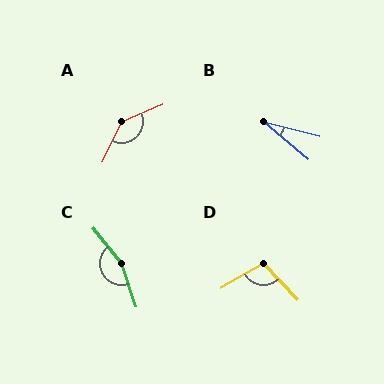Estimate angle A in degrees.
Approximately 138 degrees.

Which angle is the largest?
C, at approximately 160 degrees.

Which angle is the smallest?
B, at approximately 25 degrees.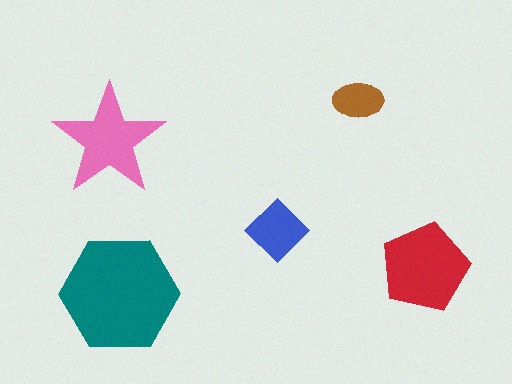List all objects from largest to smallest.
The teal hexagon, the red pentagon, the pink star, the blue diamond, the brown ellipse.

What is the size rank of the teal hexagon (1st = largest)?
1st.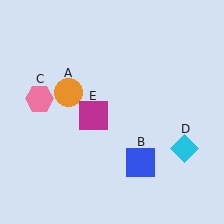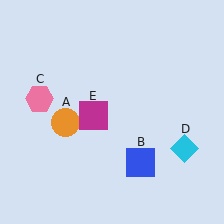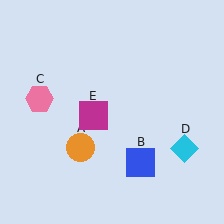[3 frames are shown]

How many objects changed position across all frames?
1 object changed position: orange circle (object A).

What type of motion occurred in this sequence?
The orange circle (object A) rotated counterclockwise around the center of the scene.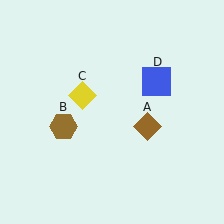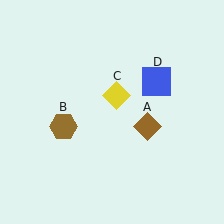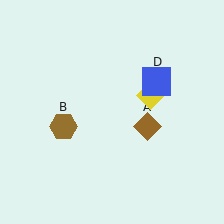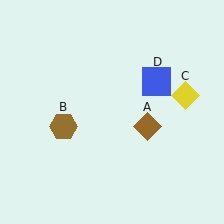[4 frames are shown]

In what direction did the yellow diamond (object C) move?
The yellow diamond (object C) moved right.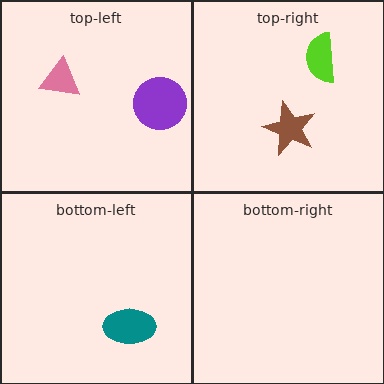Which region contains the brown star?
The top-right region.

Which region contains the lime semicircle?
The top-right region.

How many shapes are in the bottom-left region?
1.